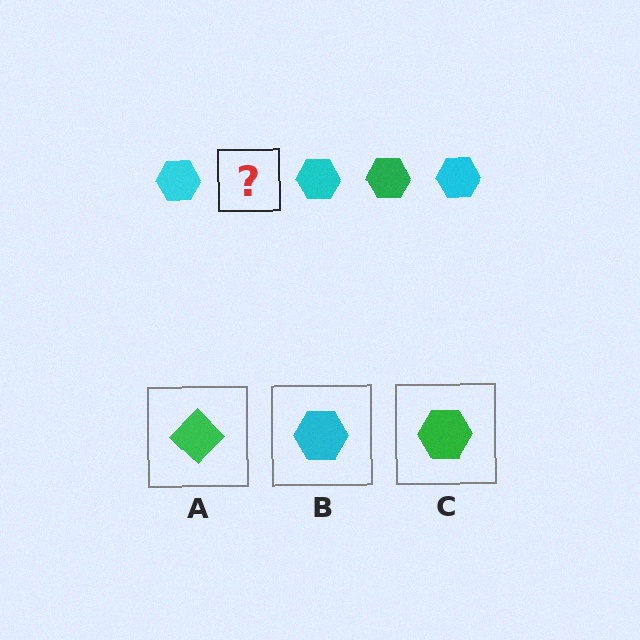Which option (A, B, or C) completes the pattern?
C.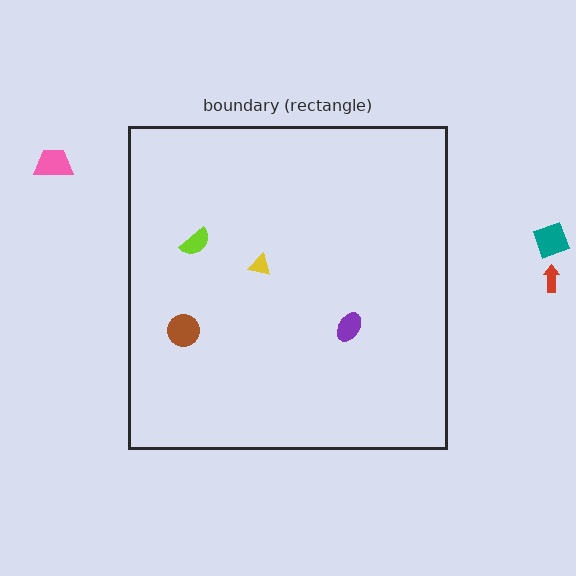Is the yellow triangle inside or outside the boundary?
Inside.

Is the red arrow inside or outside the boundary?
Outside.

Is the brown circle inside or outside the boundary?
Inside.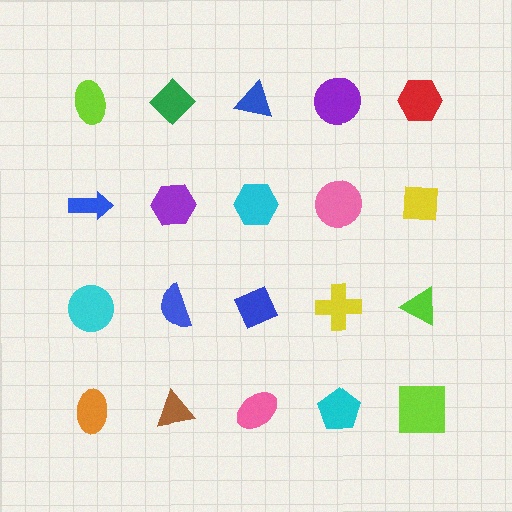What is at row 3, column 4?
A yellow cross.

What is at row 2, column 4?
A pink circle.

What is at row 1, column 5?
A red hexagon.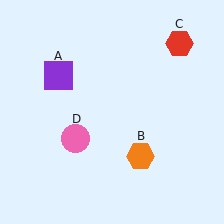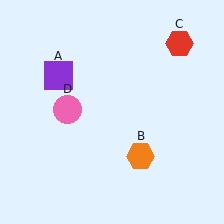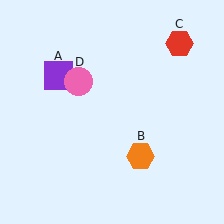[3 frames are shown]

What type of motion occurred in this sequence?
The pink circle (object D) rotated clockwise around the center of the scene.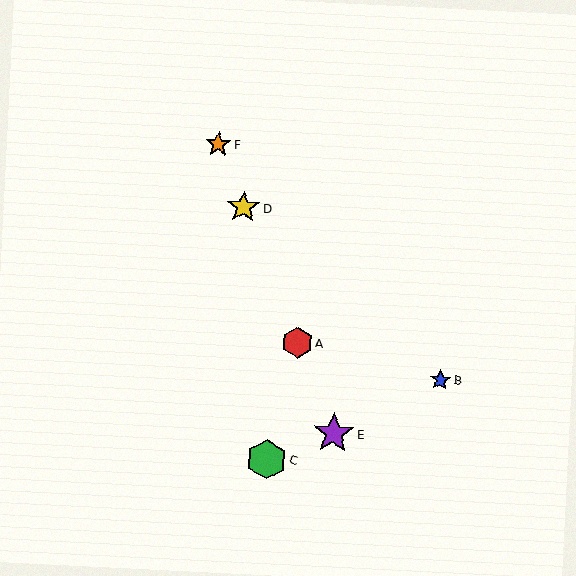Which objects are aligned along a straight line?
Objects A, D, E, F are aligned along a straight line.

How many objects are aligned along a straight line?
4 objects (A, D, E, F) are aligned along a straight line.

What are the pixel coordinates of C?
Object C is at (267, 459).